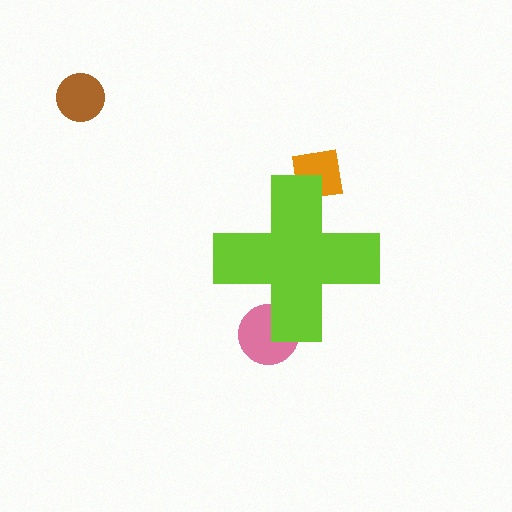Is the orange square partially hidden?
Yes, the orange square is partially hidden behind the lime cross.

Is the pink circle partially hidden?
Yes, the pink circle is partially hidden behind the lime cross.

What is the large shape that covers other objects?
A lime cross.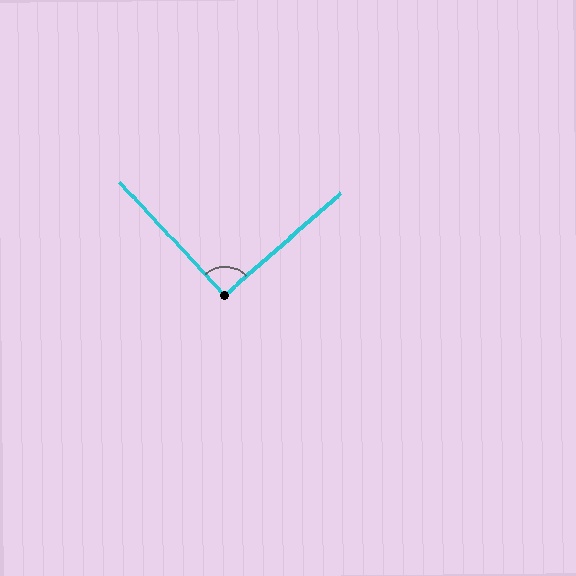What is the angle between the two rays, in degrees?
Approximately 92 degrees.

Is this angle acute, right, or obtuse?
It is approximately a right angle.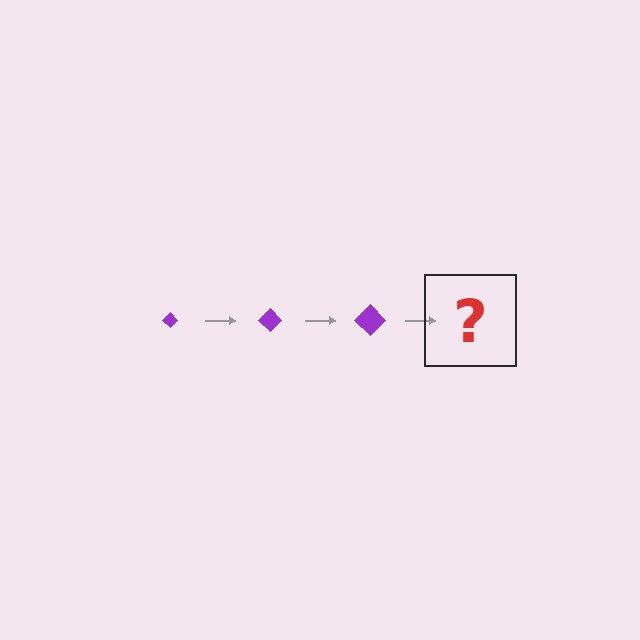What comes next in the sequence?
The next element should be a purple diamond, larger than the previous one.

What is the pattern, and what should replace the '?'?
The pattern is that the diamond gets progressively larger each step. The '?' should be a purple diamond, larger than the previous one.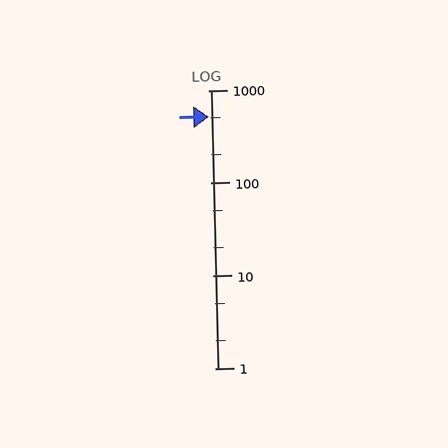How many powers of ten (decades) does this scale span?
The scale spans 3 decades, from 1 to 1000.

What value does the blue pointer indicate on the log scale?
The pointer indicates approximately 520.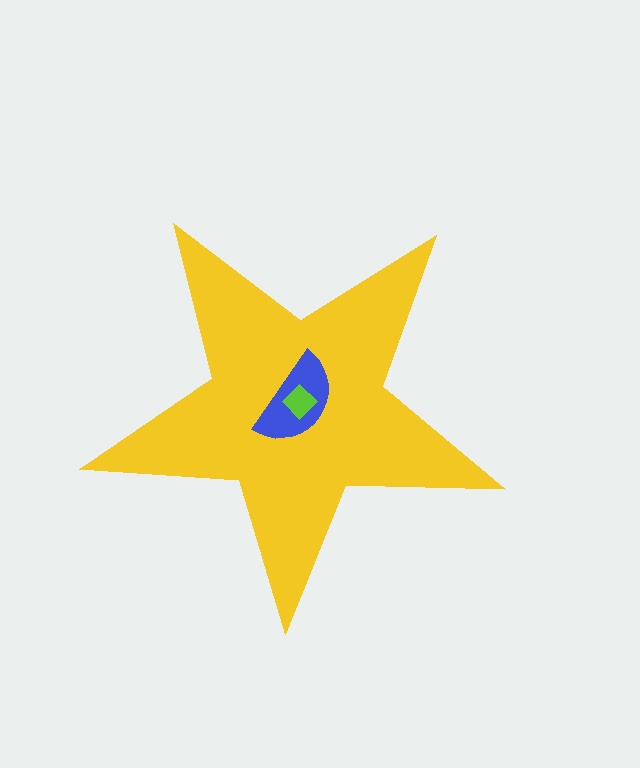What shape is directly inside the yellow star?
The blue semicircle.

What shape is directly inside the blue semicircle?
The lime diamond.